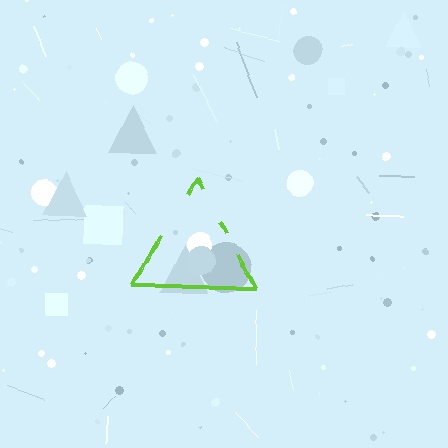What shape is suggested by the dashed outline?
The dashed outline suggests a triangle.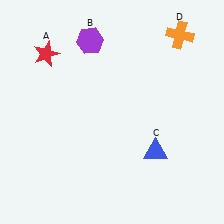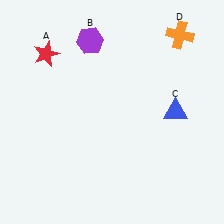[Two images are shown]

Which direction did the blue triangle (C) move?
The blue triangle (C) moved up.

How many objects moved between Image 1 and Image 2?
1 object moved between the two images.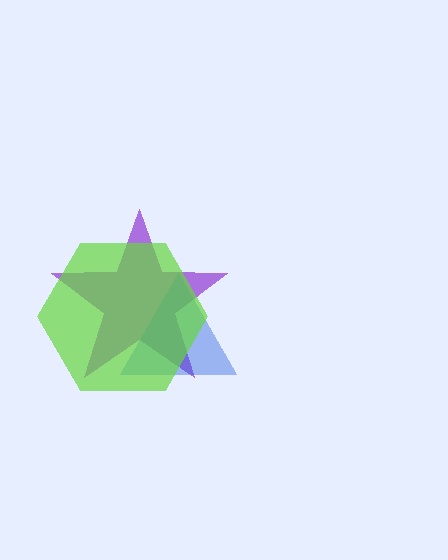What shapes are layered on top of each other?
The layered shapes are: a purple star, a blue triangle, a lime hexagon.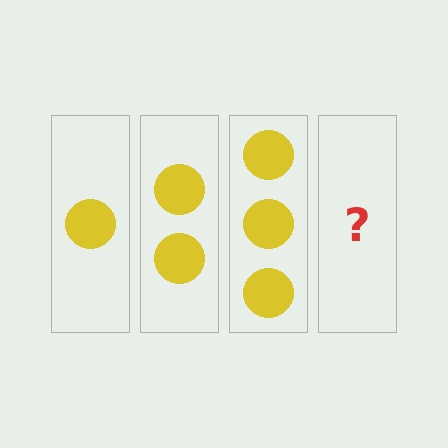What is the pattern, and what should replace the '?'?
The pattern is that each step adds one more circle. The '?' should be 4 circles.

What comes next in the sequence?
The next element should be 4 circles.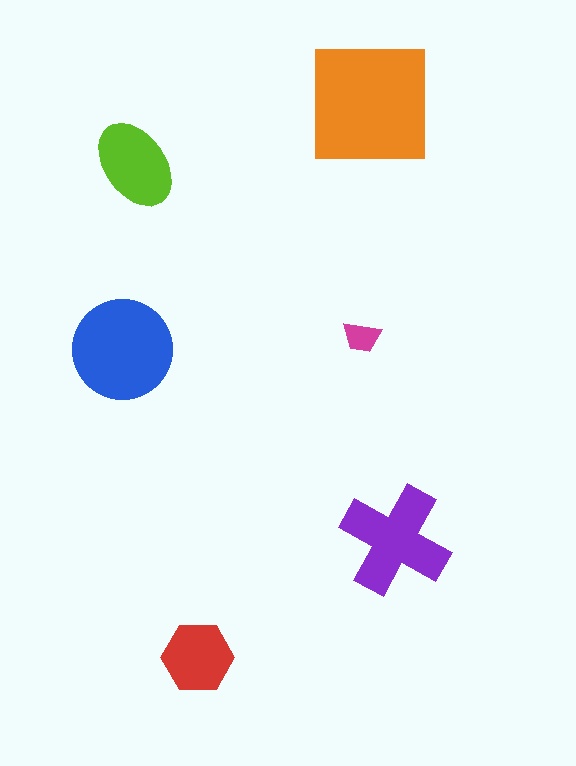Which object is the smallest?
The magenta trapezoid.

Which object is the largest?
The orange square.